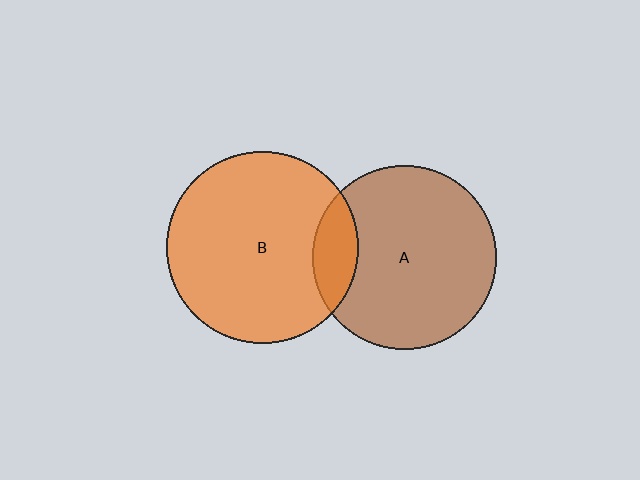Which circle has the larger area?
Circle B (orange).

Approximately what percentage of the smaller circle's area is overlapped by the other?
Approximately 15%.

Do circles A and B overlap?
Yes.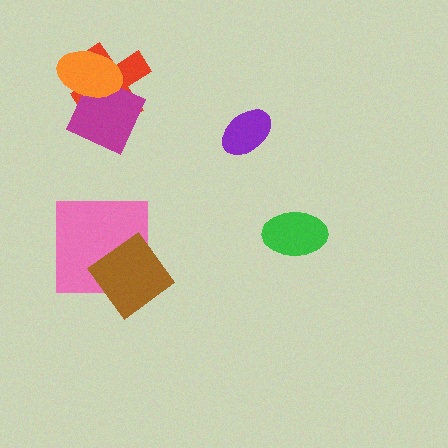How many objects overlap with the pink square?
1 object overlaps with the pink square.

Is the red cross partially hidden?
Yes, it is partially covered by another shape.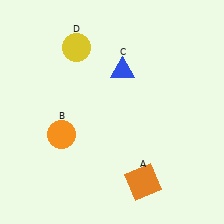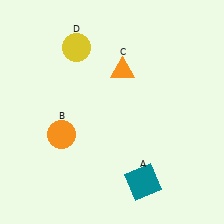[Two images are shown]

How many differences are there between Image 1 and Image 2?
There are 2 differences between the two images.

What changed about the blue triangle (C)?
In Image 1, C is blue. In Image 2, it changed to orange.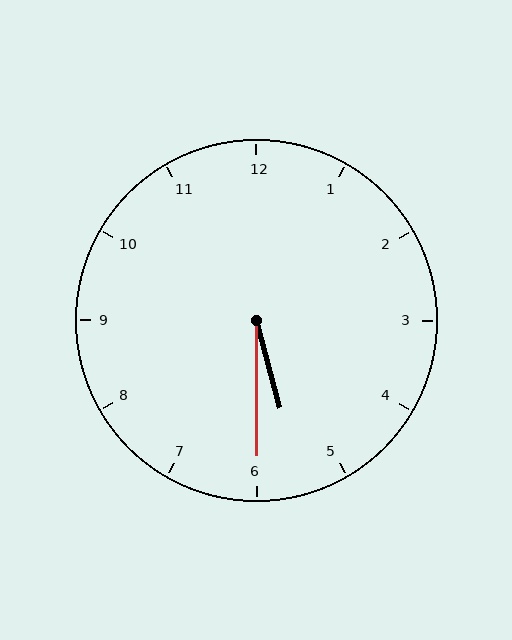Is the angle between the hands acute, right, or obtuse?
It is acute.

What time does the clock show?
5:30.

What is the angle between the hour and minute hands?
Approximately 15 degrees.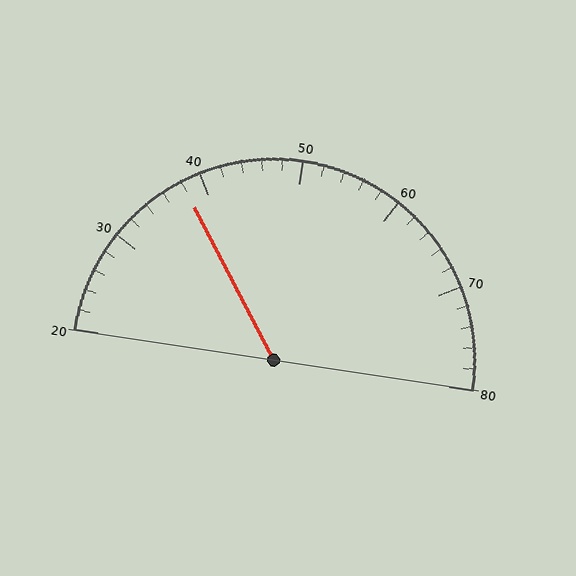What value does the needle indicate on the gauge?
The needle indicates approximately 38.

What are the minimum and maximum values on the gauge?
The gauge ranges from 20 to 80.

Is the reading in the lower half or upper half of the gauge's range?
The reading is in the lower half of the range (20 to 80).